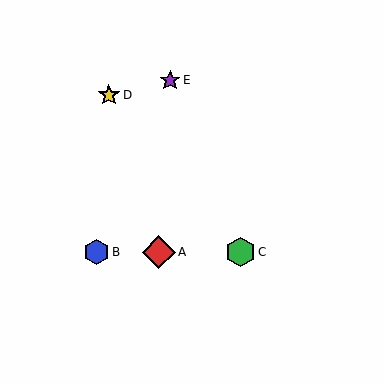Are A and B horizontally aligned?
Yes, both are at y≈252.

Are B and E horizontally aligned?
No, B is at y≈252 and E is at y≈80.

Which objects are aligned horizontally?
Objects A, B, C are aligned horizontally.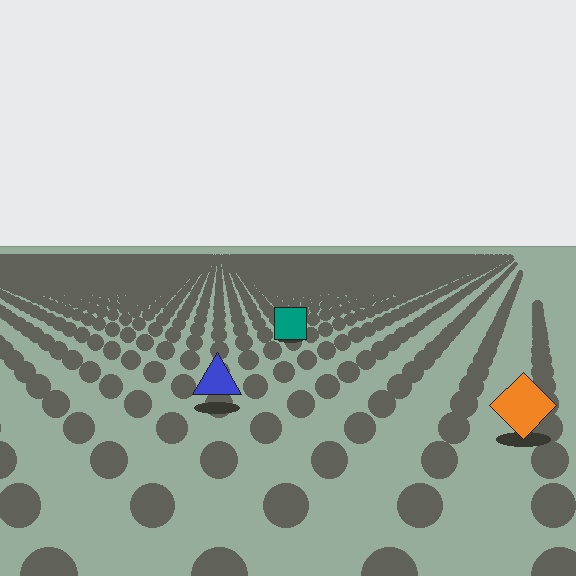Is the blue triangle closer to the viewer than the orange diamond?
No. The orange diamond is closer — you can tell from the texture gradient: the ground texture is coarser near it.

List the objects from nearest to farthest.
From nearest to farthest: the orange diamond, the blue triangle, the teal square.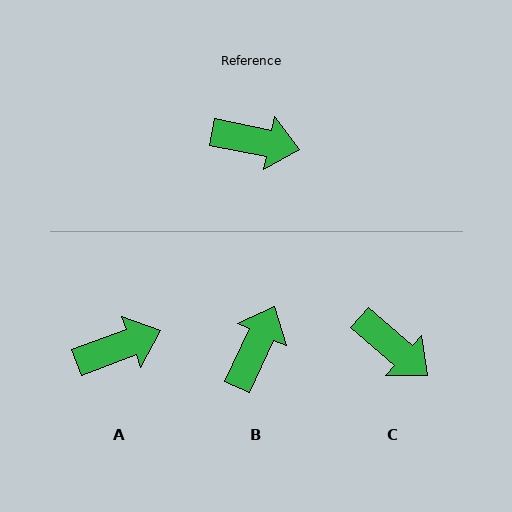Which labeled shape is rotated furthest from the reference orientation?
B, about 76 degrees away.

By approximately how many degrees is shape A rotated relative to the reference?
Approximately 32 degrees counter-clockwise.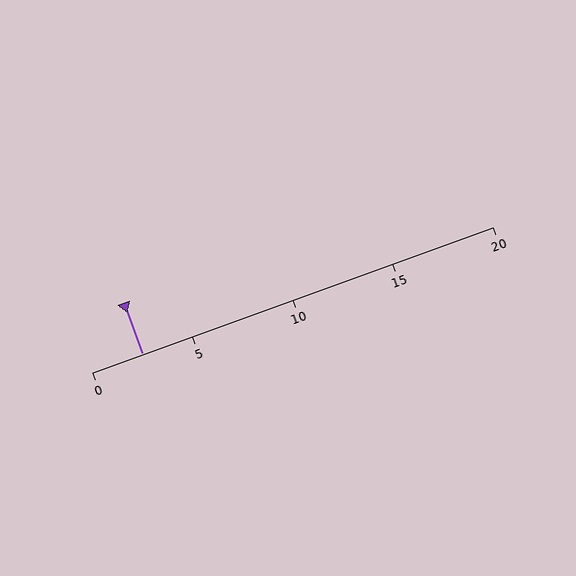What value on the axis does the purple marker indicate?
The marker indicates approximately 2.5.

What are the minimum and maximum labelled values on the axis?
The axis runs from 0 to 20.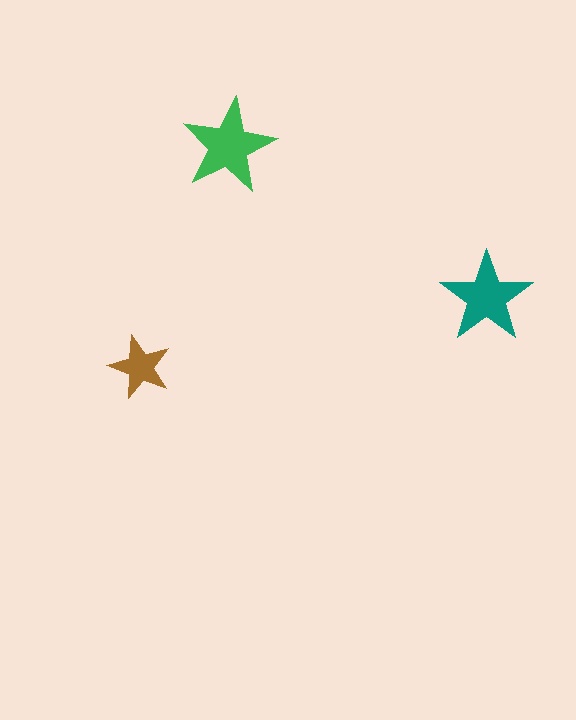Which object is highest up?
The green star is topmost.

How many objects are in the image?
There are 3 objects in the image.